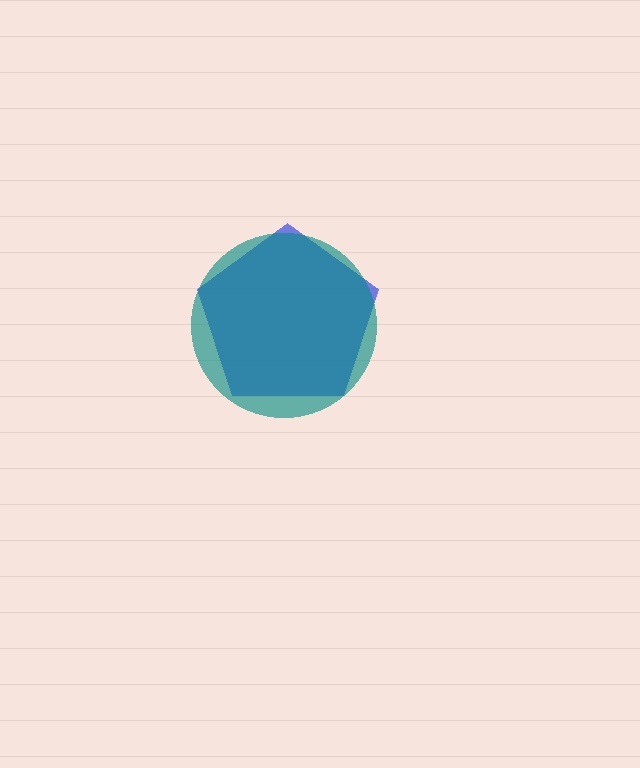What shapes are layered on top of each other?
The layered shapes are: a blue pentagon, a teal circle.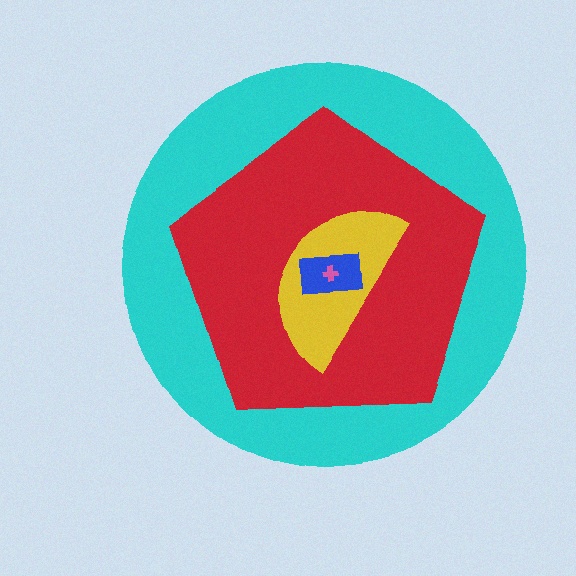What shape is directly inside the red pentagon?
The yellow semicircle.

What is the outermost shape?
The cyan circle.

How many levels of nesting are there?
5.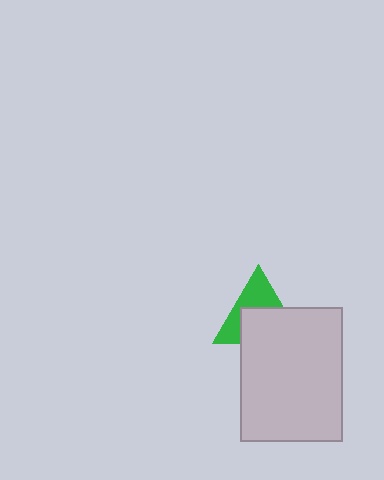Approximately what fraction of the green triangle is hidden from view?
Roughly 53% of the green triangle is hidden behind the light gray rectangle.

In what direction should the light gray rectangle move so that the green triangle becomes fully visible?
The light gray rectangle should move down. That is the shortest direction to clear the overlap and leave the green triangle fully visible.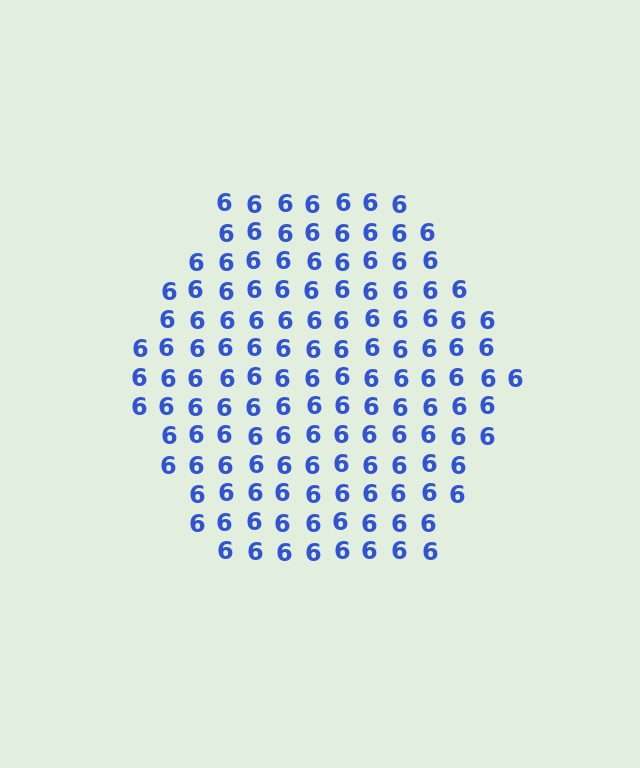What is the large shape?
The large shape is a hexagon.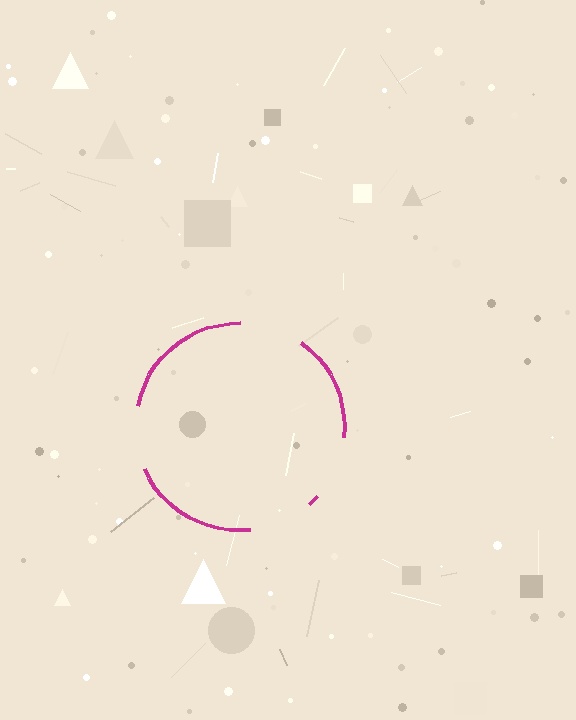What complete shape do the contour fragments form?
The contour fragments form a circle.